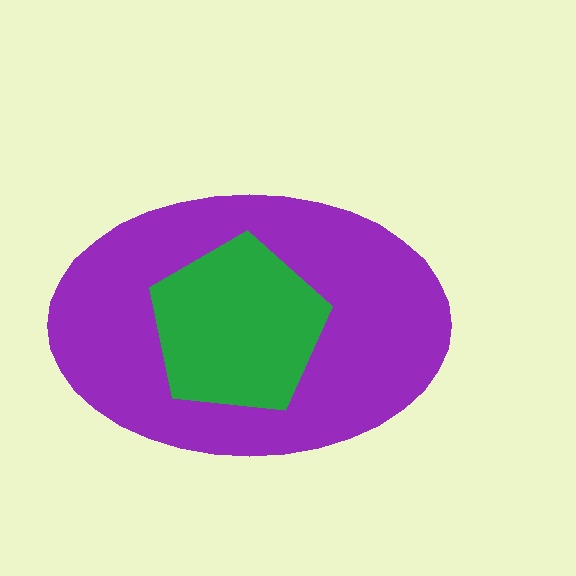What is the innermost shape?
The green pentagon.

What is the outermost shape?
The purple ellipse.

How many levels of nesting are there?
2.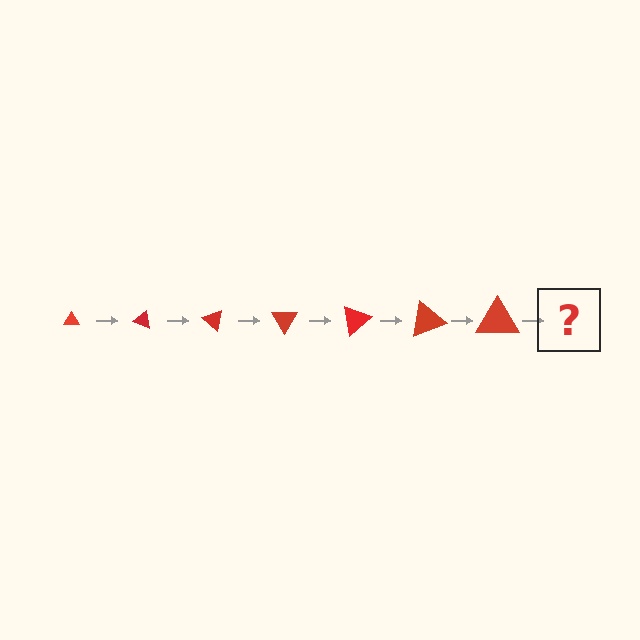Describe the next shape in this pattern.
It should be a triangle, larger than the previous one and rotated 140 degrees from the start.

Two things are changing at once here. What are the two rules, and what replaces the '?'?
The two rules are that the triangle grows larger each step and it rotates 20 degrees each step. The '?' should be a triangle, larger than the previous one and rotated 140 degrees from the start.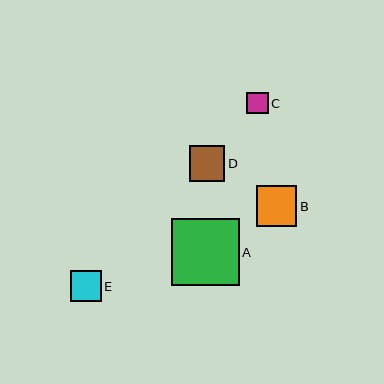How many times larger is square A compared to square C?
Square A is approximately 3.2 times the size of square C.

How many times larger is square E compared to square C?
Square E is approximately 1.5 times the size of square C.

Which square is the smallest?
Square C is the smallest with a size of approximately 21 pixels.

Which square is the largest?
Square A is the largest with a size of approximately 67 pixels.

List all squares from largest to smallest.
From largest to smallest: A, B, D, E, C.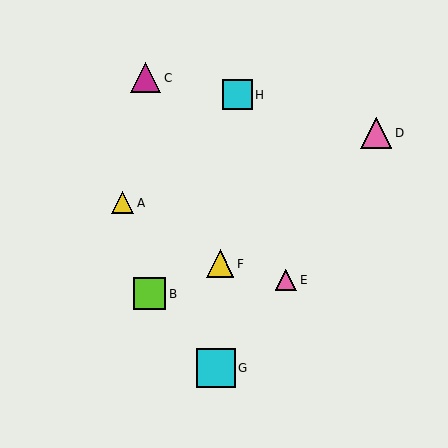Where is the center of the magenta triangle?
The center of the magenta triangle is at (145, 78).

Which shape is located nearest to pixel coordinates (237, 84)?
The cyan square (labeled H) at (237, 95) is nearest to that location.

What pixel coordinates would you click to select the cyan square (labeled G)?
Click at (216, 368) to select the cyan square G.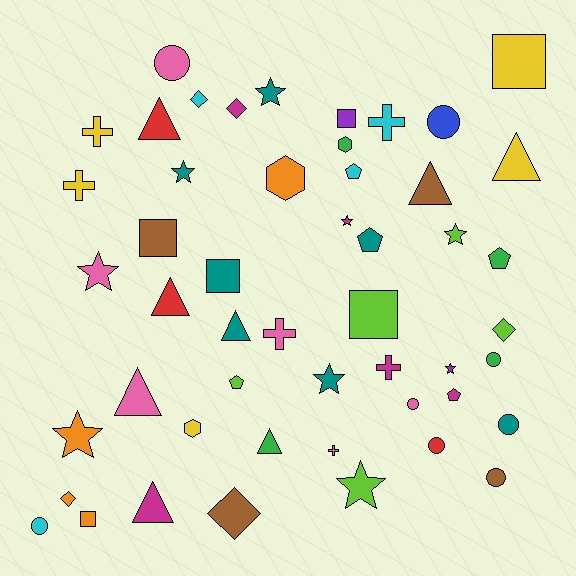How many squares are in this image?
There are 6 squares.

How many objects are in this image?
There are 50 objects.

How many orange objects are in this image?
There are 4 orange objects.